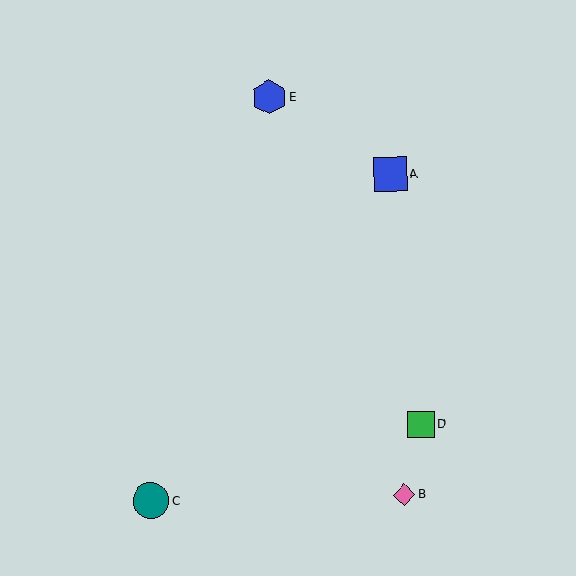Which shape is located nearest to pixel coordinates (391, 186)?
The blue square (labeled A) at (390, 174) is nearest to that location.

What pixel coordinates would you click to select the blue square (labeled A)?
Click at (390, 174) to select the blue square A.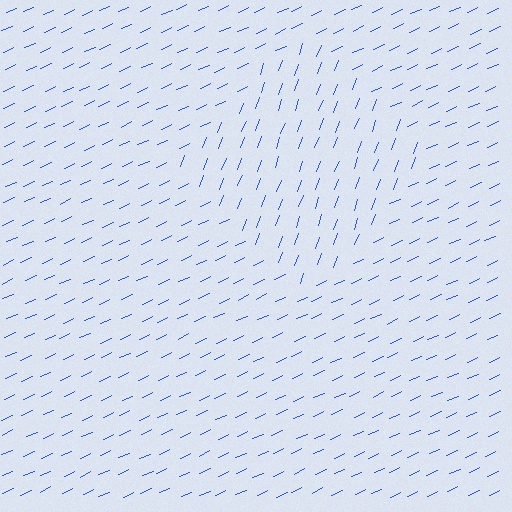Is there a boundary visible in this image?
Yes, there is a texture boundary formed by a change in line orientation.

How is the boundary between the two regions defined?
The boundary is defined purely by a change in line orientation (approximately 45 degrees difference). All lines are the same color and thickness.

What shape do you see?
I see a diamond.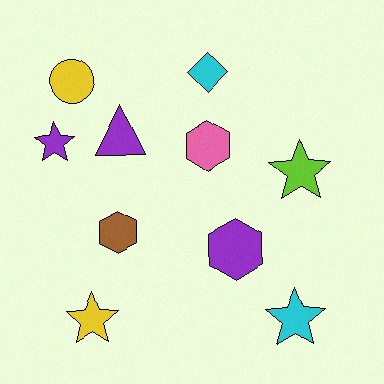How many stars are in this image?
There are 4 stars.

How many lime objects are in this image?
There is 1 lime object.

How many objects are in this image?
There are 10 objects.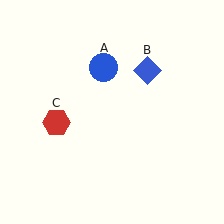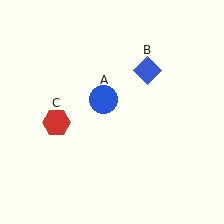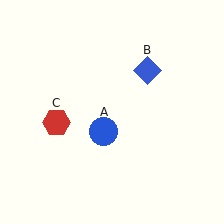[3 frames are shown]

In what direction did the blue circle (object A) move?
The blue circle (object A) moved down.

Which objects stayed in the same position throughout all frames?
Blue diamond (object B) and red hexagon (object C) remained stationary.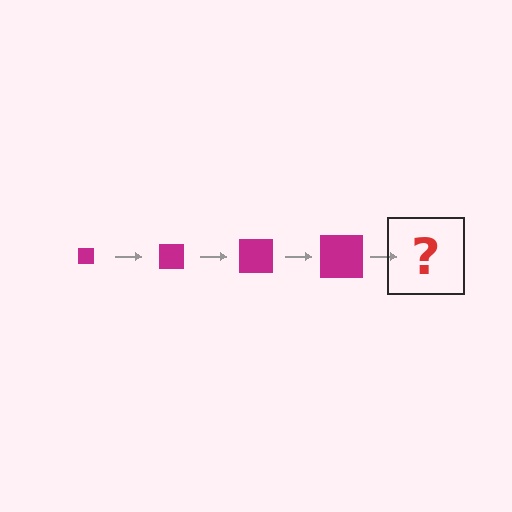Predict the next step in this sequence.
The next step is a magenta square, larger than the previous one.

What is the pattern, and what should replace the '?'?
The pattern is that the square gets progressively larger each step. The '?' should be a magenta square, larger than the previous one.